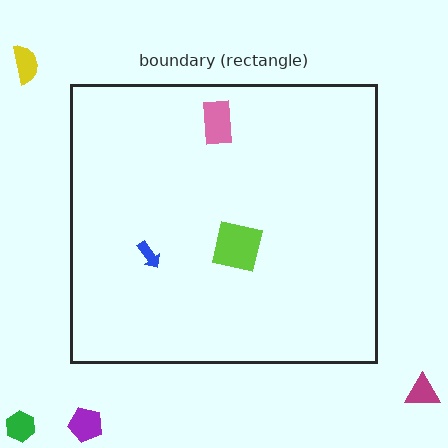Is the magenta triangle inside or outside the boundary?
Outside.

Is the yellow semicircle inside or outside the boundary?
Outside.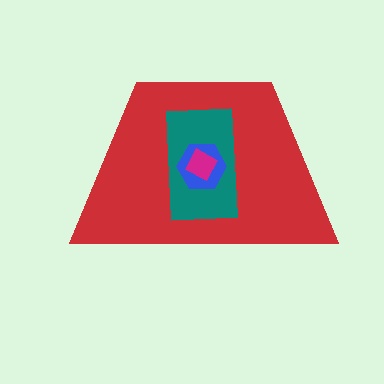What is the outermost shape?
The red trapezoid.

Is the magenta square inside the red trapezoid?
Yes.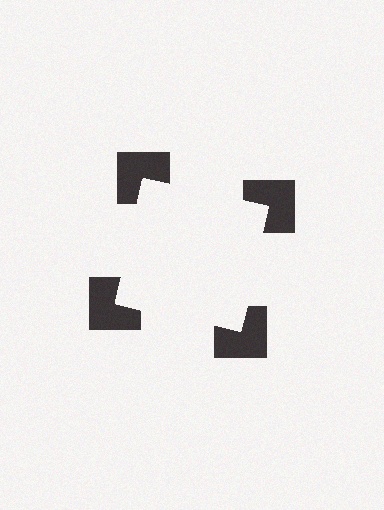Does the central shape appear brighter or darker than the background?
It typically appears slightly brighter than the background, even though no actual brightness change is drawn.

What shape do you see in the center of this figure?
An illusory square — its edges are inferred from the aligned wedge cuts in the notched squares, not physically drawn.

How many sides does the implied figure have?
4 sides.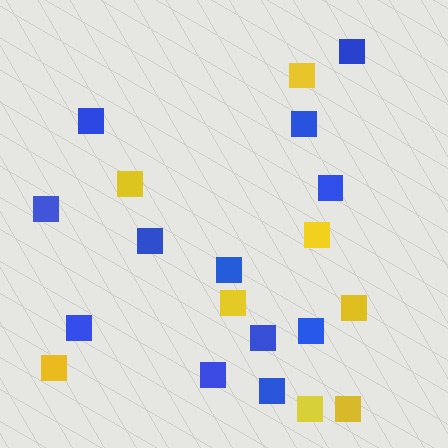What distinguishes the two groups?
There are 2 groups: one group of blue squares (12) and one group of yellow squares (8).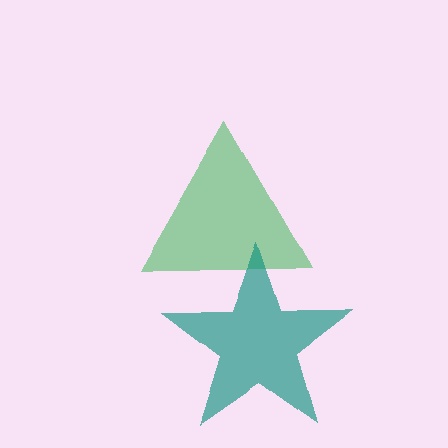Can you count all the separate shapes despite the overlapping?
Yes, there are 2 separate shapes.